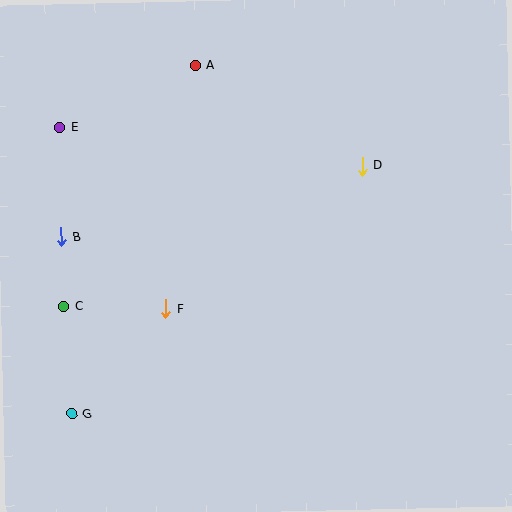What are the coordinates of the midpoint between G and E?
The midpoint between G and E is at (66, 271).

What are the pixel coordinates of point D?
Point D is at (362, 166).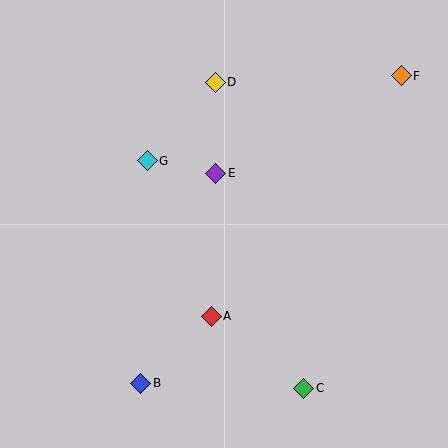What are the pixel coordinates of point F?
Point F is at (401, 76).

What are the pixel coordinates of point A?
Point A is at (211, 316).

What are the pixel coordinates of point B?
Point B is at (141, 383).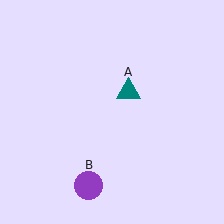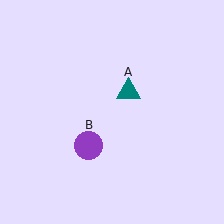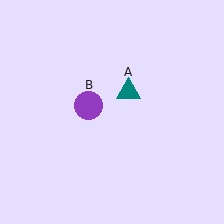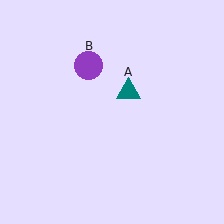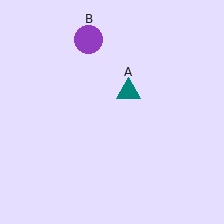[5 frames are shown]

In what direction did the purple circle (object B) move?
The purple circle (object B) moved up.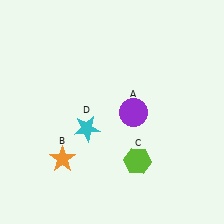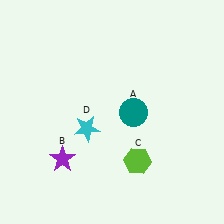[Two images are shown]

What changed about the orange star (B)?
In Image 1, B is orange. In Image 2, it changed to purple.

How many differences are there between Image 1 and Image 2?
There are 2 differences between the two images.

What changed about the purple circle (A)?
In Image 1, A is purple. In Image 2, it changed to teal.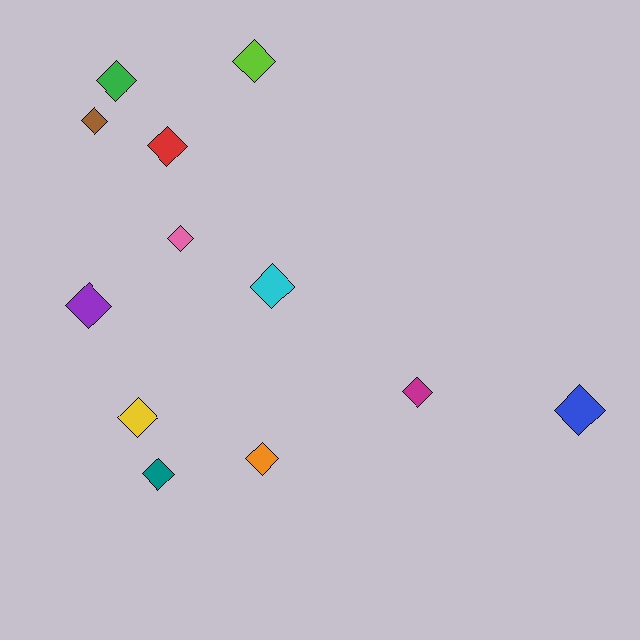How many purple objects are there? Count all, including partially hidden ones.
There is 1 purple object.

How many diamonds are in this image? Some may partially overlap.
There are 12 diamonds.